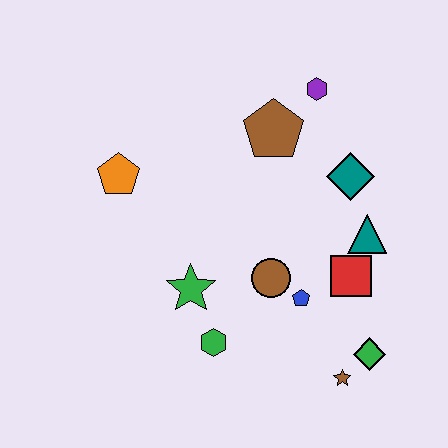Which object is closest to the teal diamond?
The teal triangle is closest to the teal diamond.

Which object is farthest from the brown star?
The orange pentagon is farthest from the brown star.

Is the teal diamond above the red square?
Yes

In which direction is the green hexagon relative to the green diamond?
The green hexagon is to the left of the green diamond.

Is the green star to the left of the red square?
Yes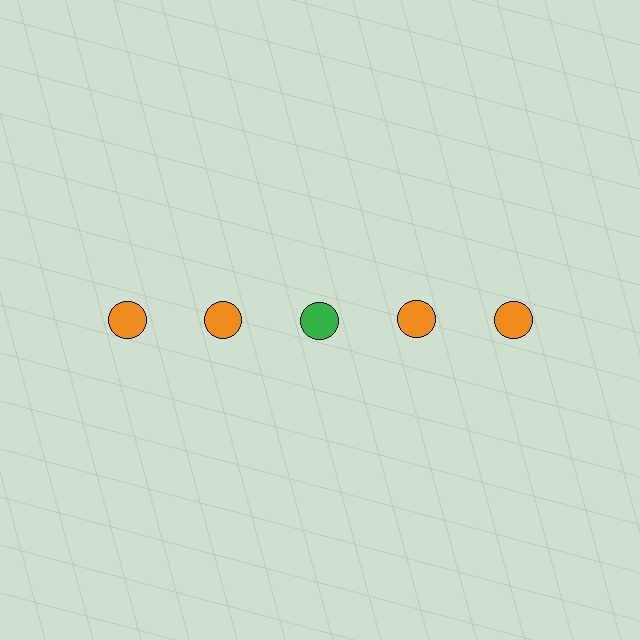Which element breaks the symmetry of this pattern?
The green circle in the top row, center column breaks the symmetry. All other shapes are orange circles.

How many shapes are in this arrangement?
There are 5 shapes arranged in a grid pattern.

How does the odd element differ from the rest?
It has a different color: green instead of orange.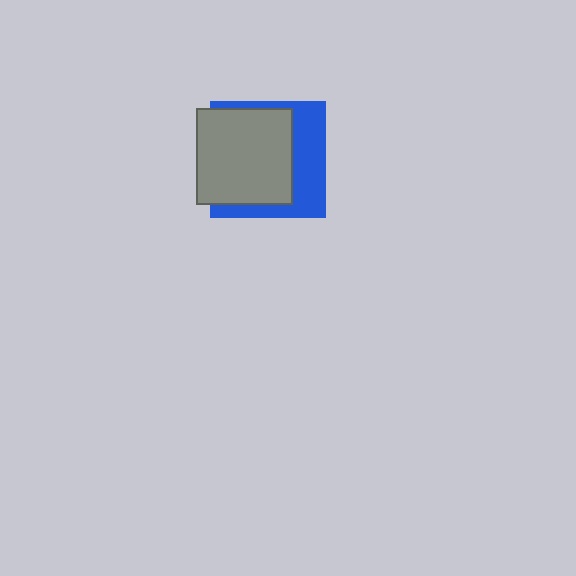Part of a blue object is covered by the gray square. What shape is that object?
It is a square.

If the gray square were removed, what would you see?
You would see the complete blue square.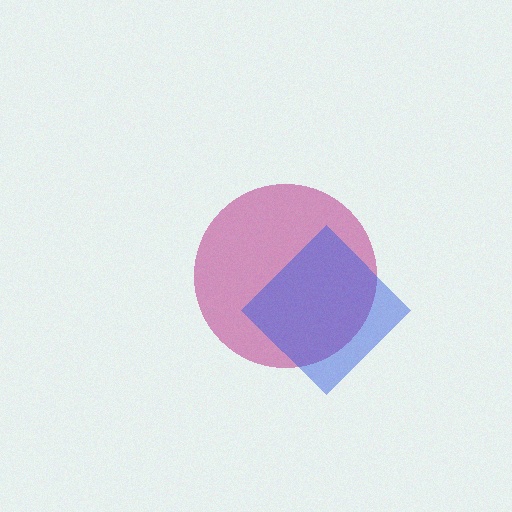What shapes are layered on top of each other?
The layered shapes are: a magenta circle, a blue diamond.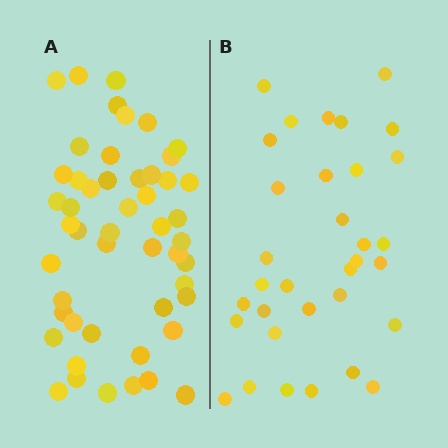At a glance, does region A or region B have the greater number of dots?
Region A (the left region) has more dots.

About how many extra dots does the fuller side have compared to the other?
Region A has approximately 15 more dots than region B.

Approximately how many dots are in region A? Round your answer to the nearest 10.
About 50 dots.